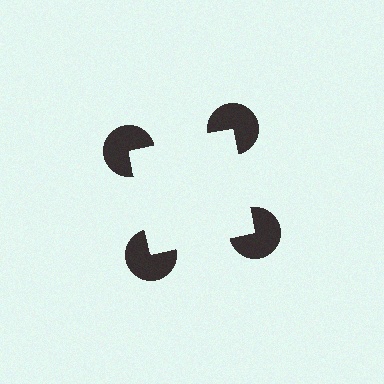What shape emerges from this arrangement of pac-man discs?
An illusory square — its edges are inferred from the aligned wedge cuts in the pac-man discs, not physically drawn.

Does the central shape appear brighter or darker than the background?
It typically appears slightly brighter than the background, even though no actual brightness change is drawn.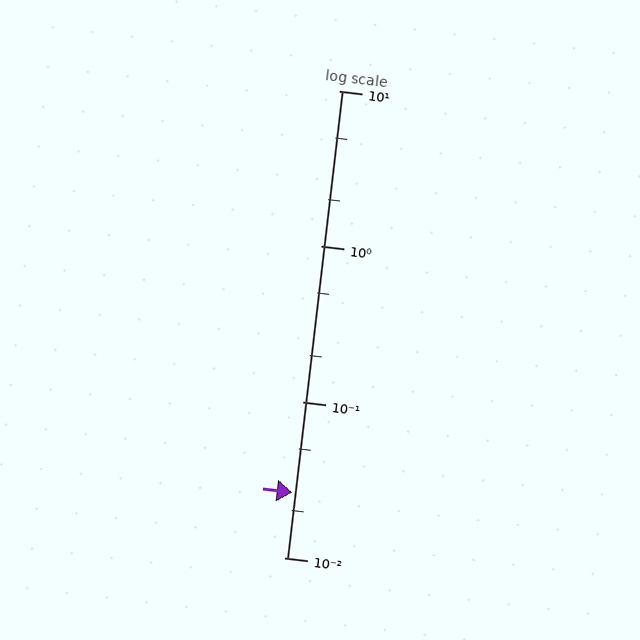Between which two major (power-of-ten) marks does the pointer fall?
The pointer is between 0.01 and 0.1.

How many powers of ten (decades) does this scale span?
The scale spans 3 decades, from 0.01 to 10.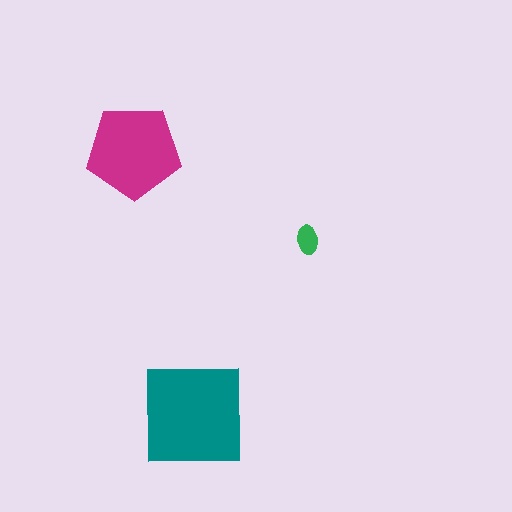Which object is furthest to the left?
The magenta pentagon is leftmost.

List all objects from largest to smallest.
The teal square, the magenta pentagon, the green ellipse.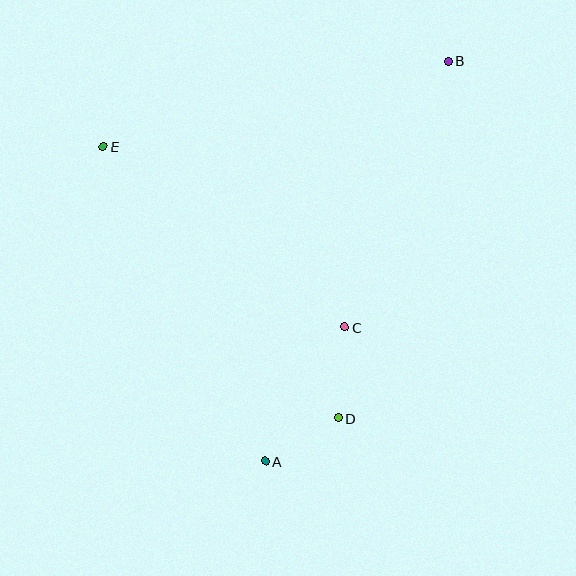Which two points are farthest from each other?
Points A and B are farthest from each other.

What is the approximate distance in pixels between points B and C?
The distance between B and C is approximately 285 pixels.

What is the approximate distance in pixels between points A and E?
The distance between A and E is approximately 354 pixels.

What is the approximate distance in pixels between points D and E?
The distance between D and E is approximately 359 pixels.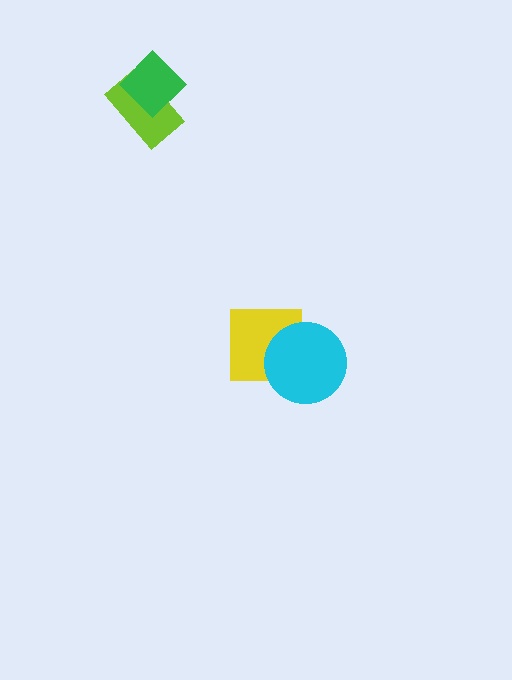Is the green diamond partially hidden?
No, no other shape covers it.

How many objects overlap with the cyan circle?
1 object overlaps with the cyan circle.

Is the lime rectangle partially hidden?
Yes, it is partially covered by another shape.